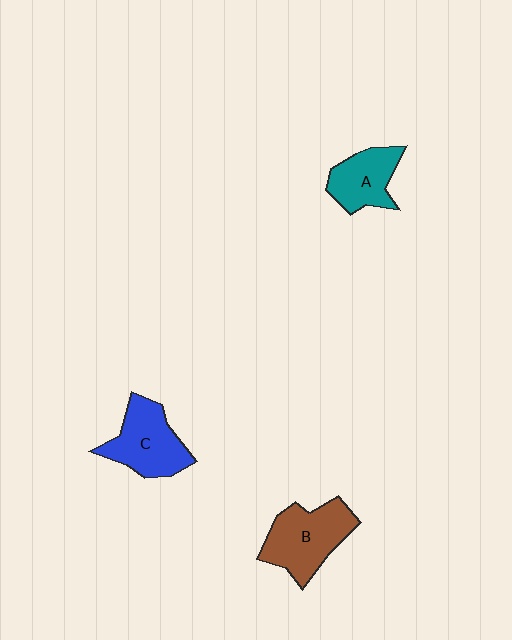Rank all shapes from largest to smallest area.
From largest to smallest: B (brown), C (blue), A (teal).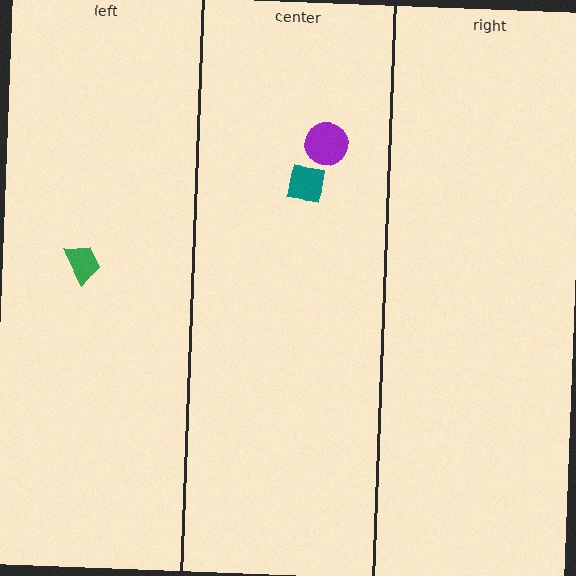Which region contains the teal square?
The center region.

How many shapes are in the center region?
2.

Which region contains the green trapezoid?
The left region.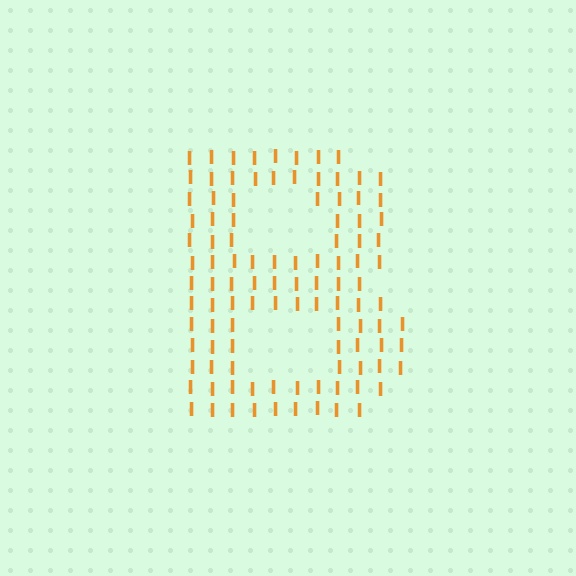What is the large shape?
The large shape is the letter B.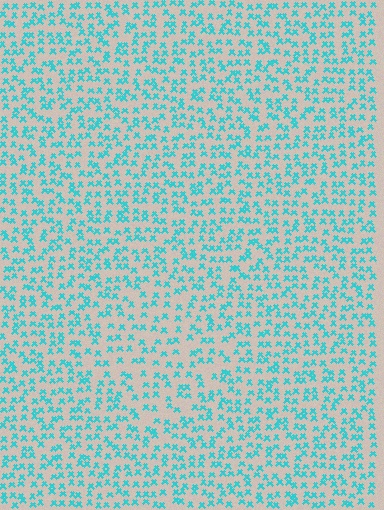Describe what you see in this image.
The image contains small cyan elements arranged at two different densities. A diamond-shaped region is visible where the elements are less densely packed than the surrounding area.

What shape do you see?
I see a diamond.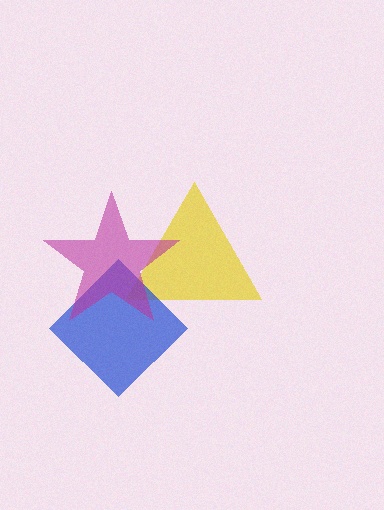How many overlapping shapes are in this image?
There are 3 overlapping shapes in the image.